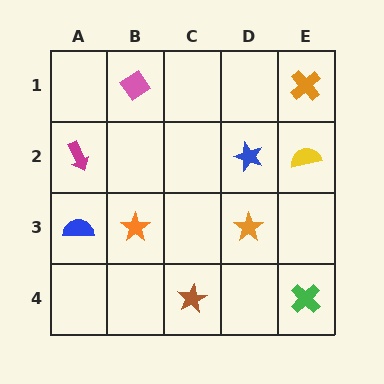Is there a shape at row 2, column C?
No, that cell is empty.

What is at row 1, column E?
An orange cross.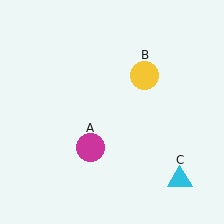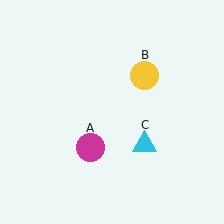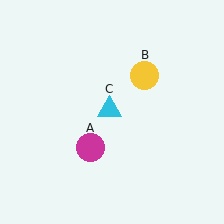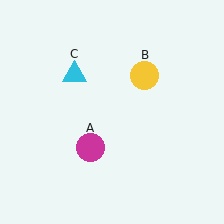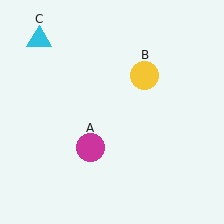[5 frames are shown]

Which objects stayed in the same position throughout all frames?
Magenta circle (object A) and yellow circle (object B) remained stationary.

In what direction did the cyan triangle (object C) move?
The cyan triangle (object C) moved up and to the left.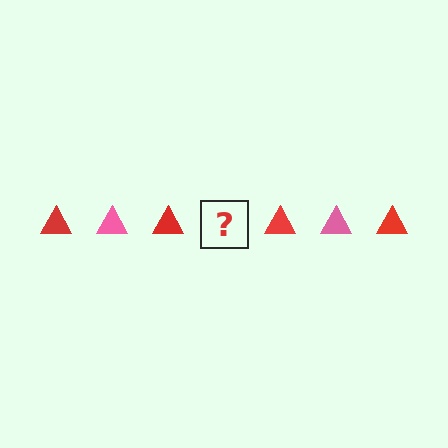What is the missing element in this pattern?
The missing element is a pink triangle.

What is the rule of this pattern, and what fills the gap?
The rule is that the pattern cycles through red, pink triangles. The gap should be filled with a pink triangle.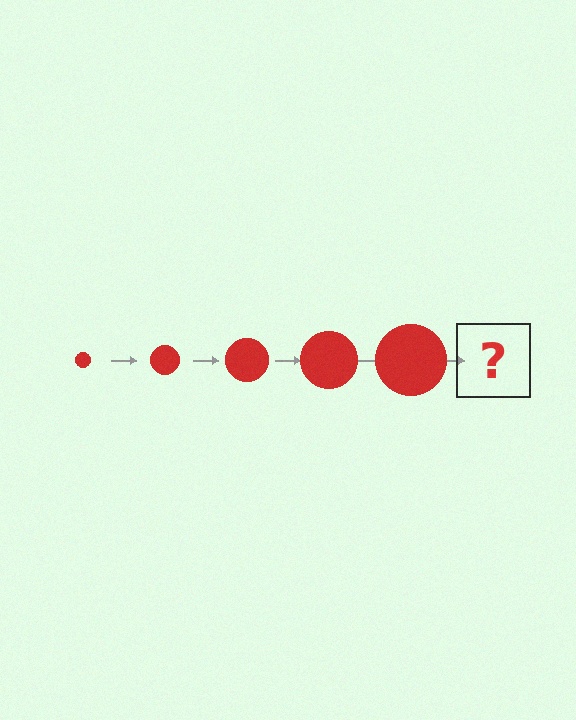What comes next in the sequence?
The next element should be a red circle, larger than the previous one.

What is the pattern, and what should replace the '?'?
The pattern is that the circle gets progressively larger each step. The '?' should be a red circle, larger than the previous one.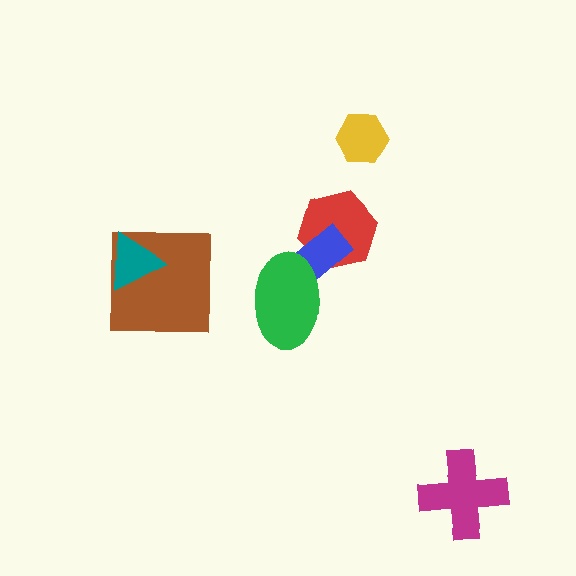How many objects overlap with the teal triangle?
1 object overlaps with the teal triangle.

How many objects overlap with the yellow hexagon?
0 objects overlap with the yellow hexagon.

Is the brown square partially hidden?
Yes, it is partially covered by another shape.